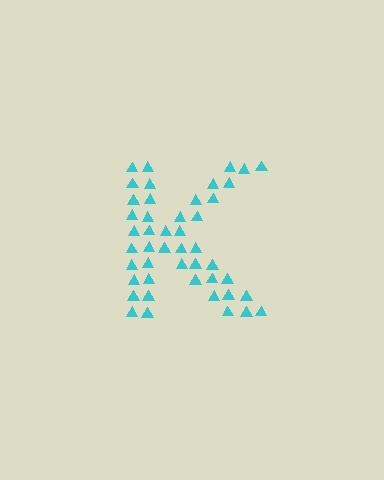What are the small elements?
The small elements are triangles.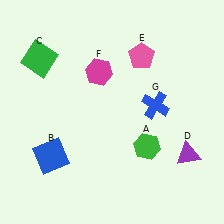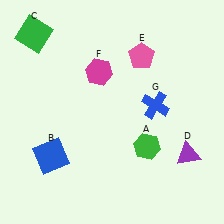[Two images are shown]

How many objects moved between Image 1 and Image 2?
1 object moved between the two images.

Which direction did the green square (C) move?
The green square (C) moved up.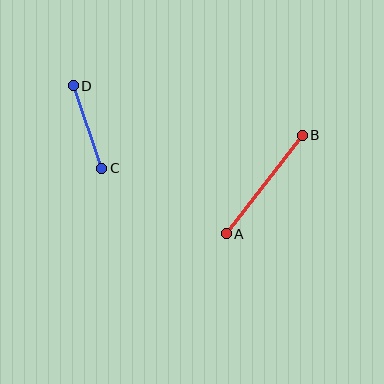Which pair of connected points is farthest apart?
Points A and B are farthest apart.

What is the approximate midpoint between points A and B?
The midpoint is at approximately (264, 185) pixels.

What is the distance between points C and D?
The distance is approximately 87 pixels.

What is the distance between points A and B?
The distance is approximately 125 pixels.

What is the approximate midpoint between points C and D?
The midpoint is at approximately (87, 127) pixels.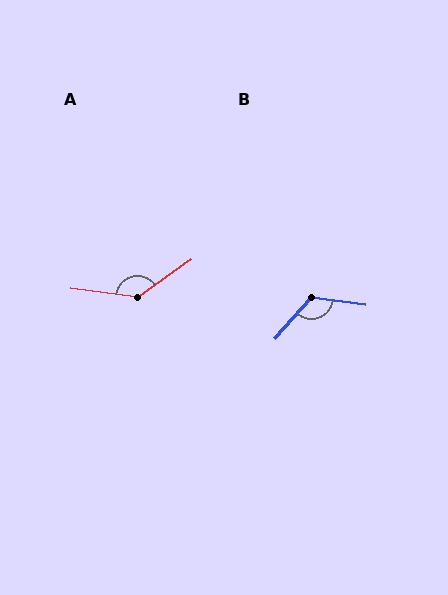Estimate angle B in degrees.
Approximately 124 degrees.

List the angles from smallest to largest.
B (124°), A (137°).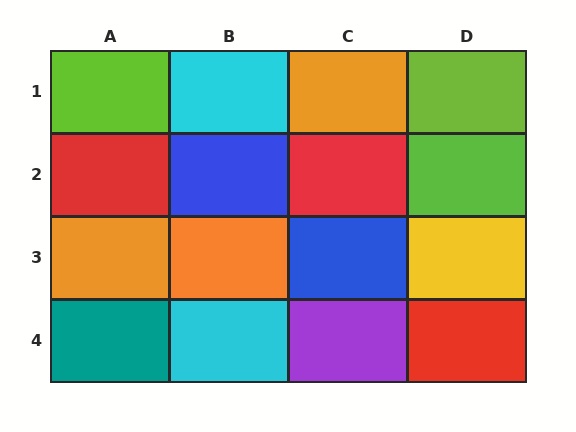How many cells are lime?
3 cells are lime.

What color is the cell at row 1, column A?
Lime.